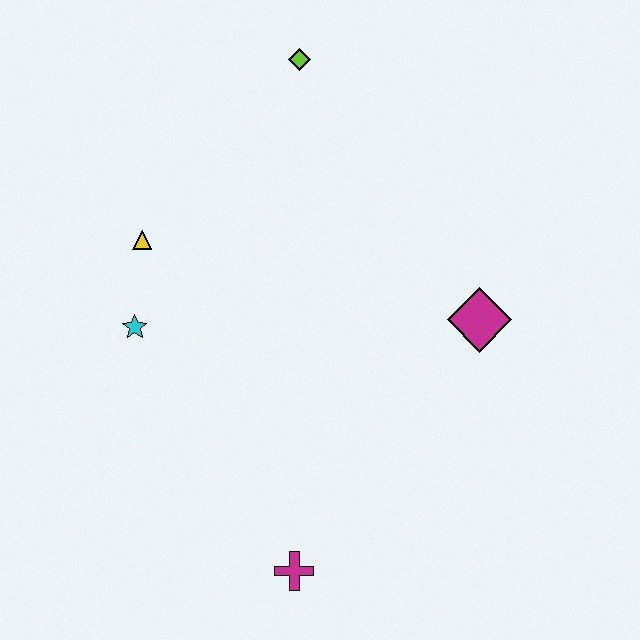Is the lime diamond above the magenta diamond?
Yes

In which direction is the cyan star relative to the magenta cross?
The cyan star is above the magenta cross.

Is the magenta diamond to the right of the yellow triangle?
Yes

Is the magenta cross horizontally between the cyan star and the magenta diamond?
Yes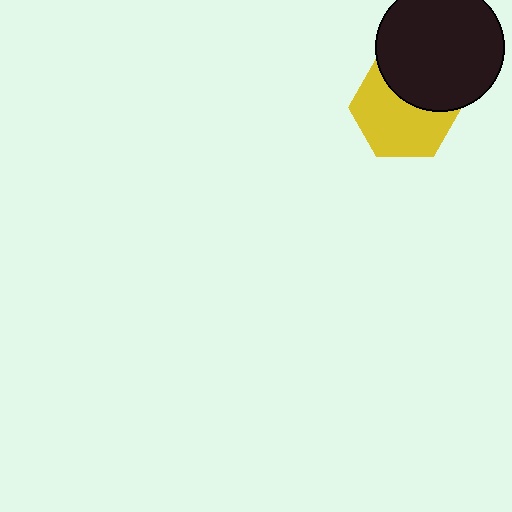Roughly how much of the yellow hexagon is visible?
About half of it is visible (roughly 64%).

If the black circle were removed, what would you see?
You would see the complete yellow hexagon.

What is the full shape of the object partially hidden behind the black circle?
The partially hidden object is a yellow hexagon.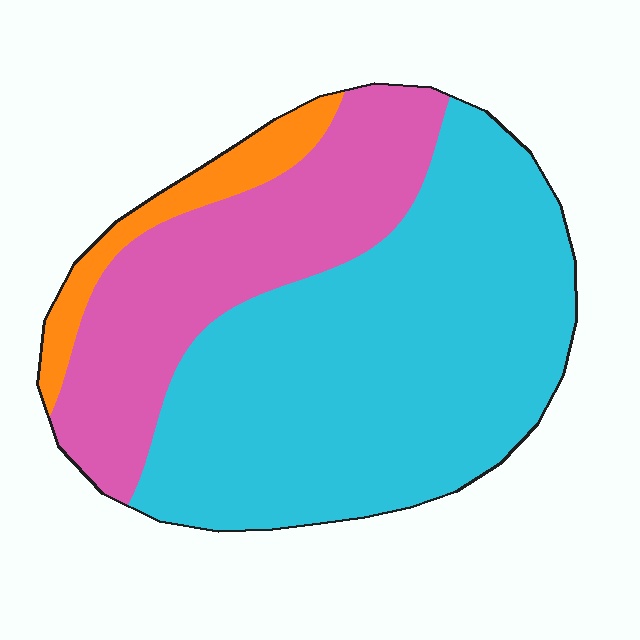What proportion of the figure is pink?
Pink covers about 30% of the figure.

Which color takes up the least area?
Orange, at roughly 10%.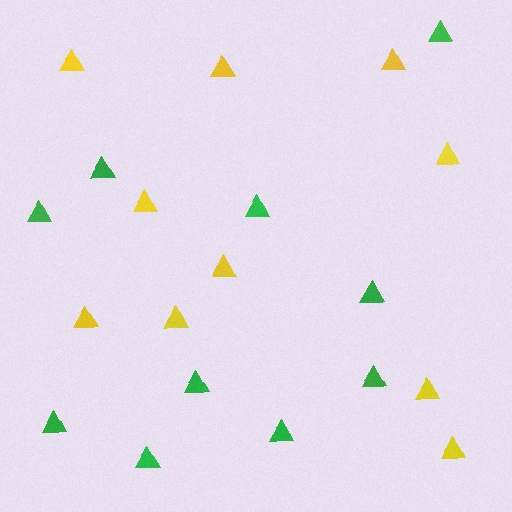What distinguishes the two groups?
There are 2 groups: one group of yellow triangles (10) and one group of green triangles (10).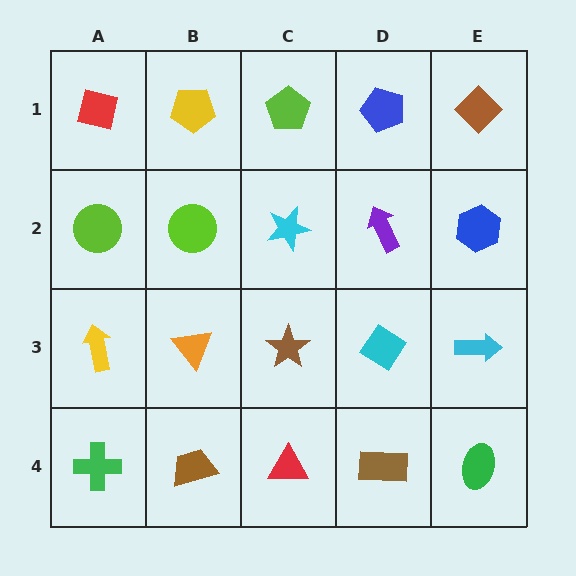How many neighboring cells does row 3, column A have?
3.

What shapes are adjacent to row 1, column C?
A cyan star (row 2, column C), a yellow pentagon (row 1, column B), a blue pentagon (row 1, column D).